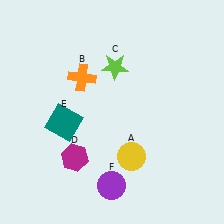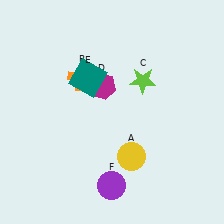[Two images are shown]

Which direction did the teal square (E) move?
The teal square (E) moved up.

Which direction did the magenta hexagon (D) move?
The magenta hexagon (D) moved up.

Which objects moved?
The objects that moved are: the lime star (C), the magenta hexagon (D), the teal square (E).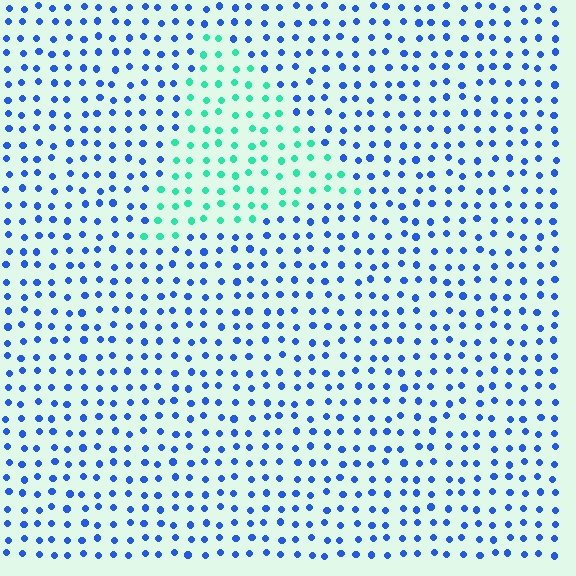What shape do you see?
I see a triangle.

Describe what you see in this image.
The image is filled with small blue elements in a uniform arrangement. A triangle-shaped region is visible where the elements are tinted to a slightly different hue, forming a subtle color boundary.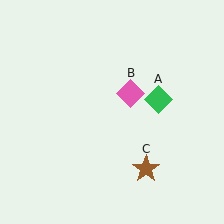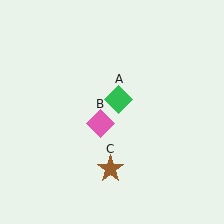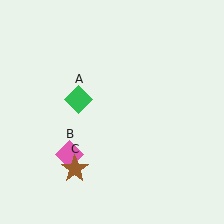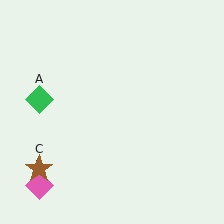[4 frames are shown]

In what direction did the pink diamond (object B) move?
The pink diamond (object B) moved down and to the left.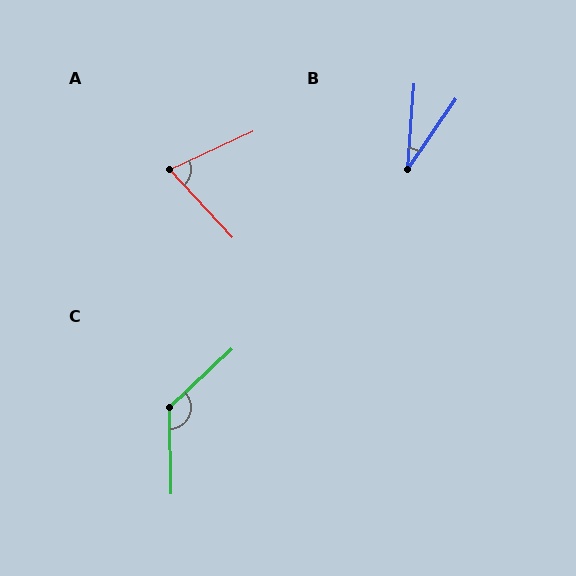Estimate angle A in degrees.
Approximately 72 degrees.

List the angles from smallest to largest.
B (31°), A (72°), C (132°).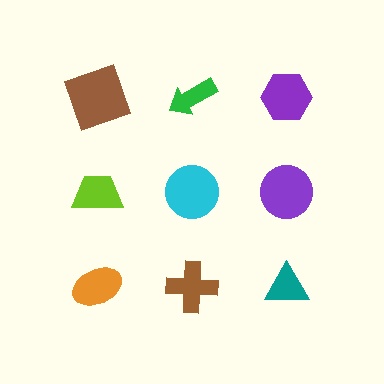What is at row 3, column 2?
A brown cross.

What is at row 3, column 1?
An orange ellipse.